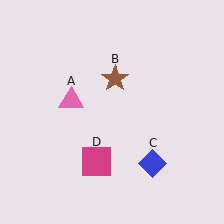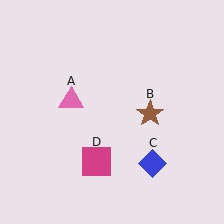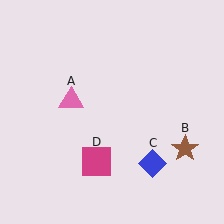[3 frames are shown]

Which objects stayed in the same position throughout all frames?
Pink triangle (object A) and blue diamond (object C) and magenta square (object D) remained stationary.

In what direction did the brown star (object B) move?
The brown star (object B) moved down and to the right.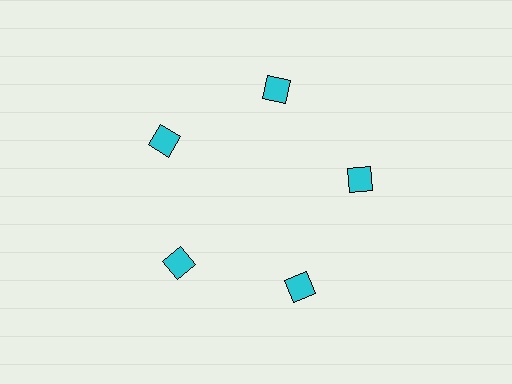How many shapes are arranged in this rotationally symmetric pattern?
There are 5 shapes, arranged in 5 groups of 1.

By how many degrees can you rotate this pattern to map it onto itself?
The pattern maps onto itself every 72 degrees of rotation.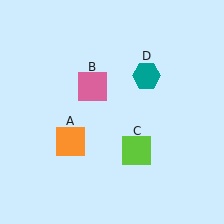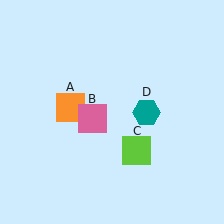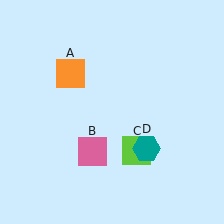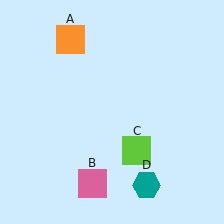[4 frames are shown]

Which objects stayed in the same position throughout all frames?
Lime square (object C) remained stationary.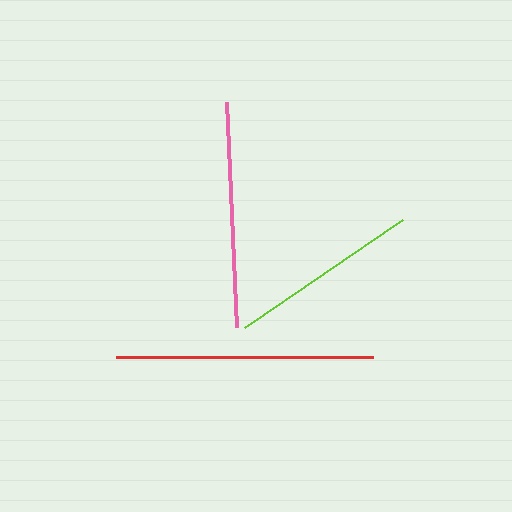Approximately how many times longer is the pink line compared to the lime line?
The pink line is approximately 1.2 times the length of the lime line.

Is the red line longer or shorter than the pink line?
The red line is longer than the pink line.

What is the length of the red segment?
The red segment is approximately 257 pixels long.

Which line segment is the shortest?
The lime line is the shortest at approximately 191 pixels.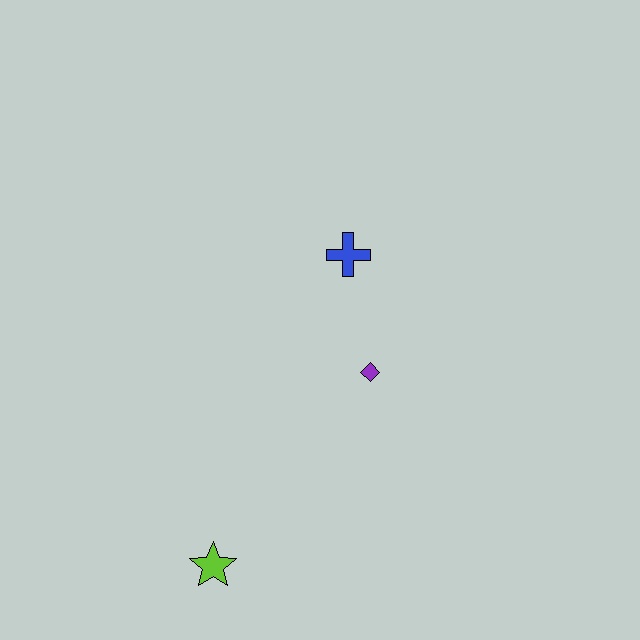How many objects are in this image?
There are 3 objects.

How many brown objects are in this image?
There are no brown objects.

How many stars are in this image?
There is 1 star.